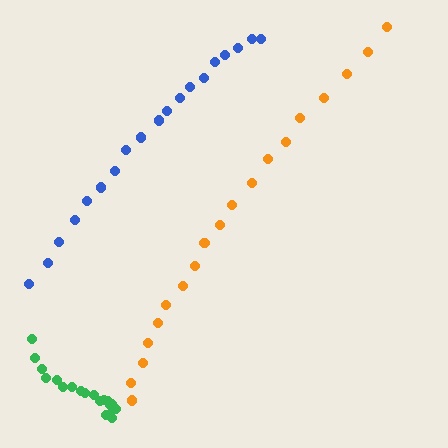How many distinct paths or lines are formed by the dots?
There are 3 distinct paths.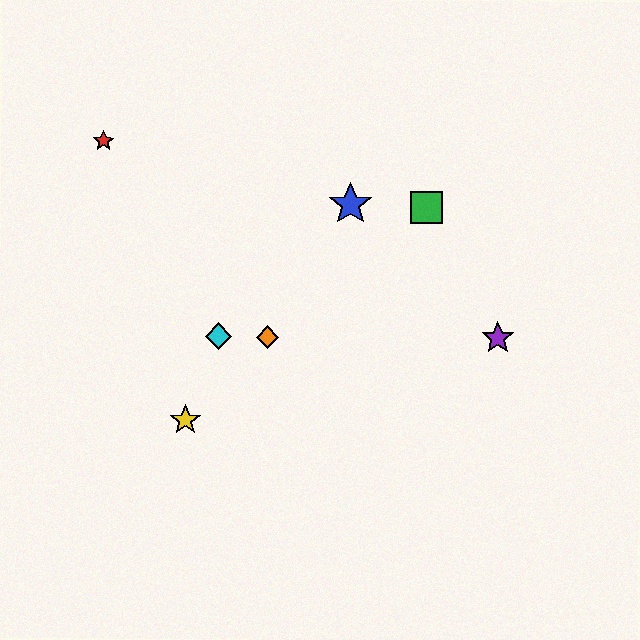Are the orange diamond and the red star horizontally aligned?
No, the orange diamond is at y≈337 and the red star is at y≈141.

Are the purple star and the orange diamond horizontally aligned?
Yes, both are at y≈338.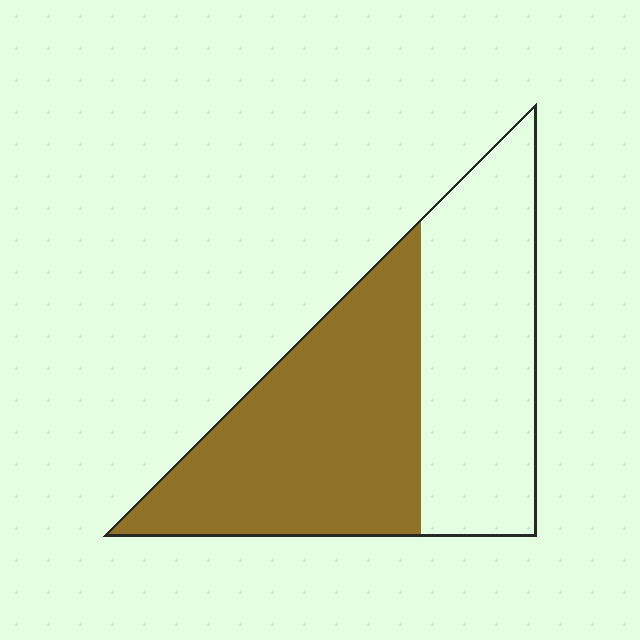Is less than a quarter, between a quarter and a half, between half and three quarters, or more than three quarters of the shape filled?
Between half and three quarters.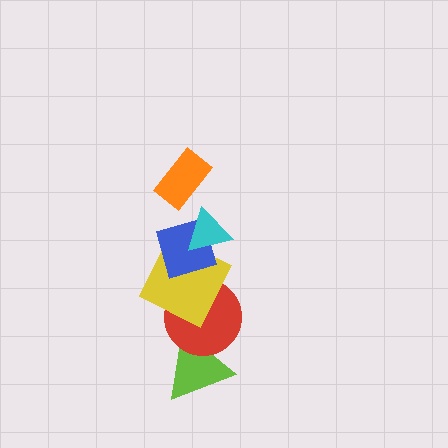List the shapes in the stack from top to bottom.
From top to bottom: the orange rectangle, the cyan triangle, the blue diamond, the yellow square, the red circle, the lime triangle.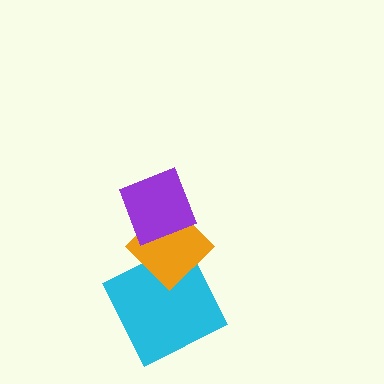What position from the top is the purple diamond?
The purple diamond is 1st from the top.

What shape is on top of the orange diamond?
The purple diamond is on top of the orange diamond.